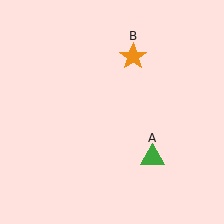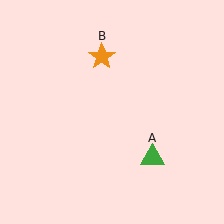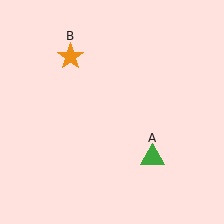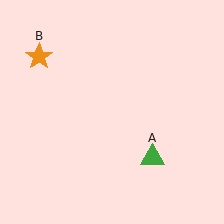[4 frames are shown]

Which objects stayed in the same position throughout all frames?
Green triangle (object A) remained stationary.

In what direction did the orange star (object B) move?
The orange star (object B) moved left.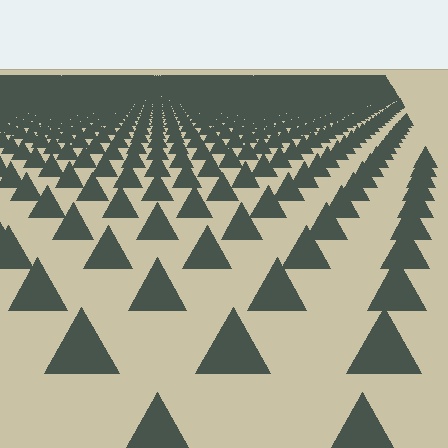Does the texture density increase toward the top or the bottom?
Density increases toward the top.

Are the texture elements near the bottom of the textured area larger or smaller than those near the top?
Larger. Near the bottom, elements are closer to the viewer and appear at a bigger on-screen size.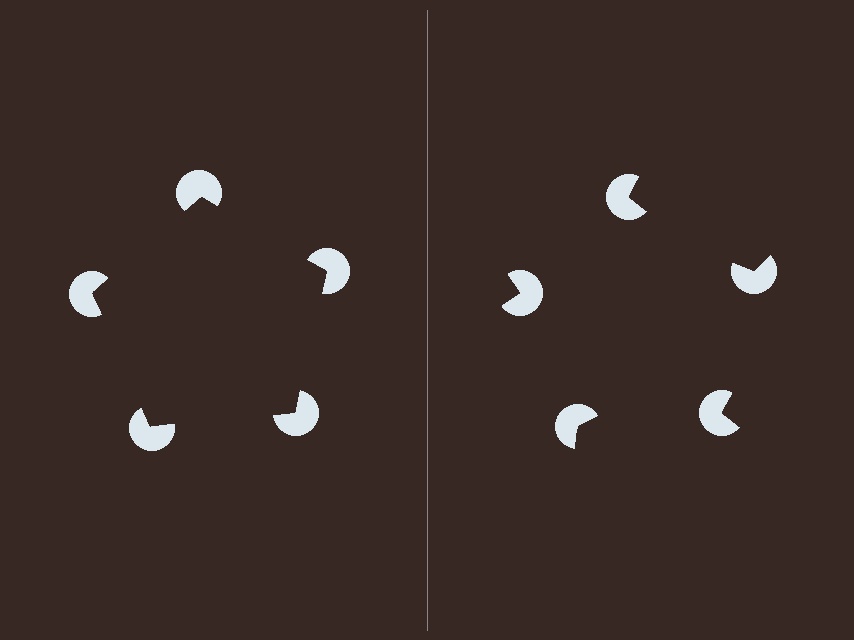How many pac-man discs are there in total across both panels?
10 — 5 on each side.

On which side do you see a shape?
An illusory pentagon appears on the left side. On the right side the wedge cuts are rotated, so no coherent shape forms.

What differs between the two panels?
The pac-man discs are positioned identically on both sides; only the wedge orientations differ. On the left they align to a pentagon; on the right they are misaligned.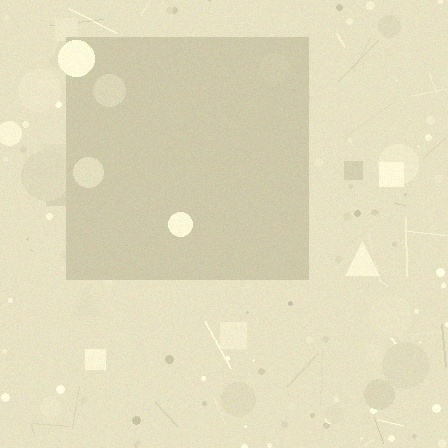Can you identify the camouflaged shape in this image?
The camouflaged shape is a square.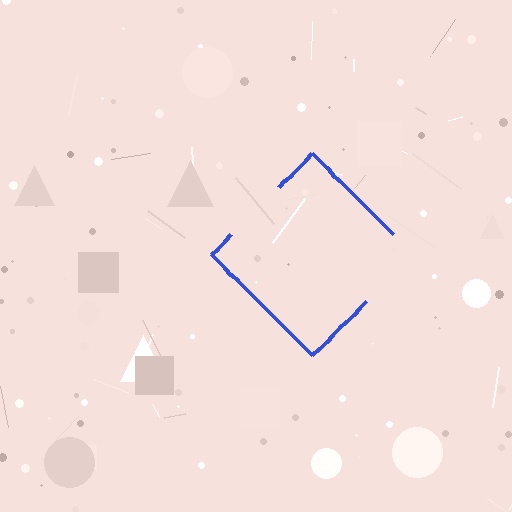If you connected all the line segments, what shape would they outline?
They would outline a diamond.